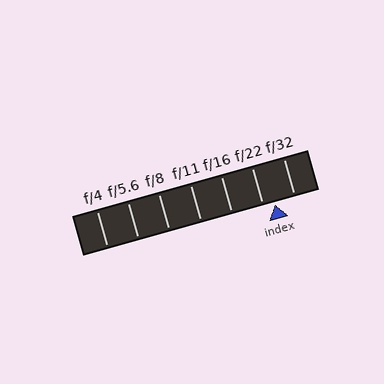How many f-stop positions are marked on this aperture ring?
There are 7 f-stop positions marked.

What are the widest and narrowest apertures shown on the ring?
The widest aperture shown is f/4 and the narrowest is f/32.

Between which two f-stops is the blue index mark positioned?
The index mark is between f/22 and f/32.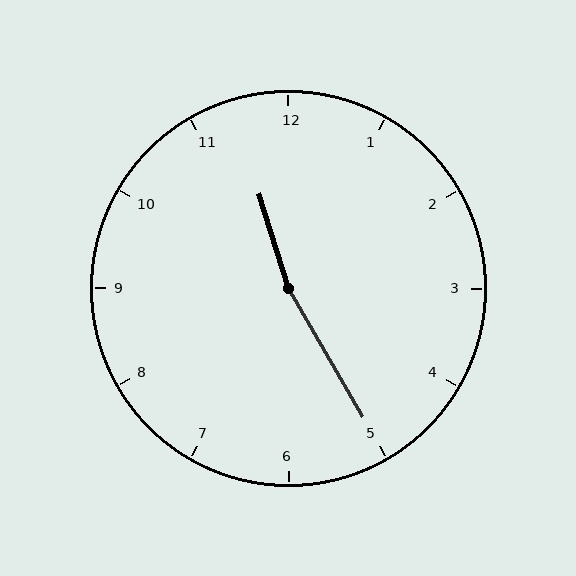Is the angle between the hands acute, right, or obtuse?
It is obtuse.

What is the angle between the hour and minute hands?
Approximately 168 degrees.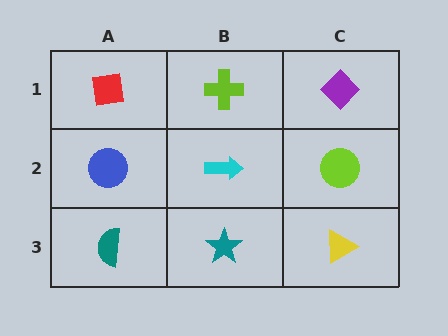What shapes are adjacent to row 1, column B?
A cyan arrow (row 2, column B), a red square (row 1, column A), a purple diamond (row 1, column C).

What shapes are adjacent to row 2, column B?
A lime cross (row 1, column B), a teal star (row 3, column B), a blue circle (row 2, column A), a lime circle (row 2, column C).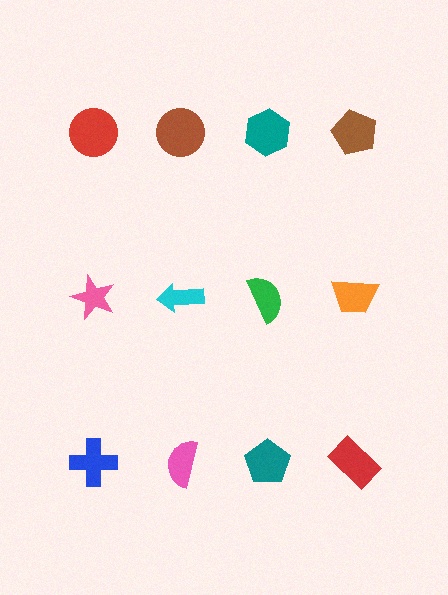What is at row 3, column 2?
A pink semicircle.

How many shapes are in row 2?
4 shapes.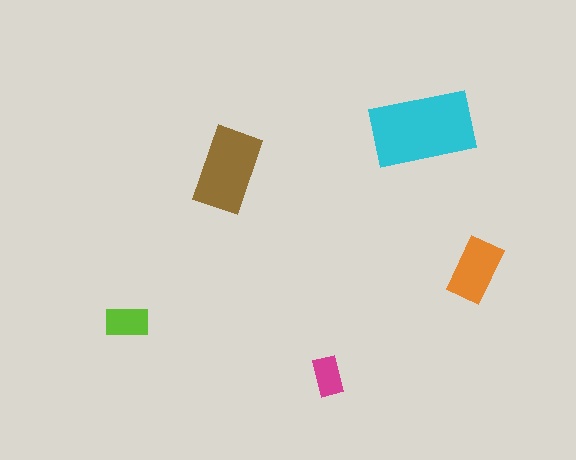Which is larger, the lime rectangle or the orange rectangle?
The orange one.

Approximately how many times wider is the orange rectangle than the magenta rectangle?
About 1.5 times wider.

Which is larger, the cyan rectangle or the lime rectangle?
The cyan one.